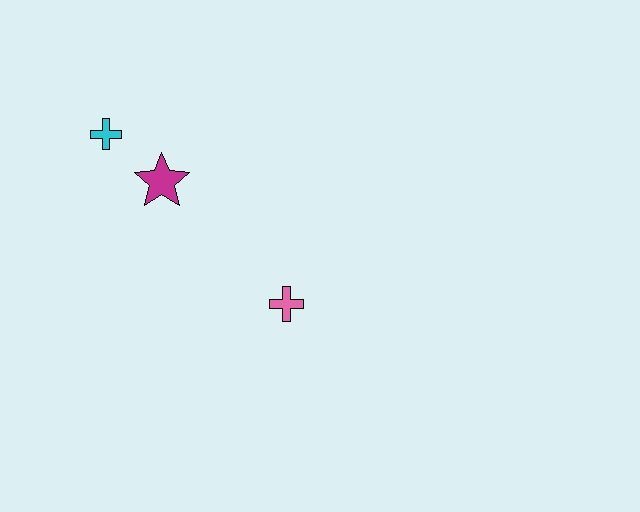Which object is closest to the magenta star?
The cyan cross is closest to the magenta star.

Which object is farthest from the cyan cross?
The pink cross is farthest from the cyan cross.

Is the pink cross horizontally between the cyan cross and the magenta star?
No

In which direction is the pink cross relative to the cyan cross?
The pink cross is to the right of the cyan cross.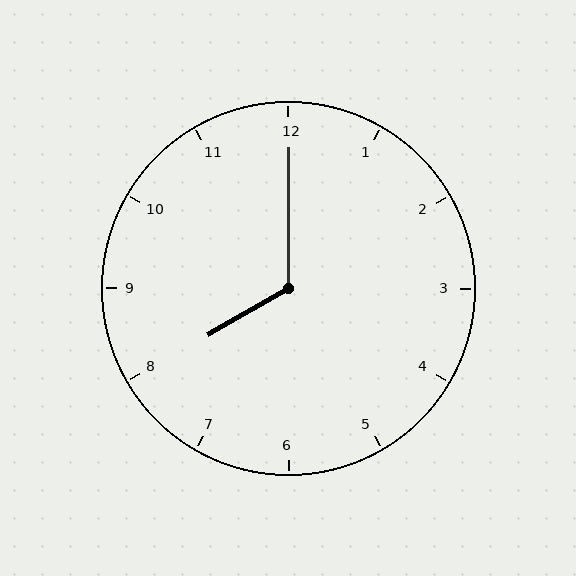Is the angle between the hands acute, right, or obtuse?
It is obtuse.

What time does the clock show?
8:00.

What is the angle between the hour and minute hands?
Approximately 120 degrees.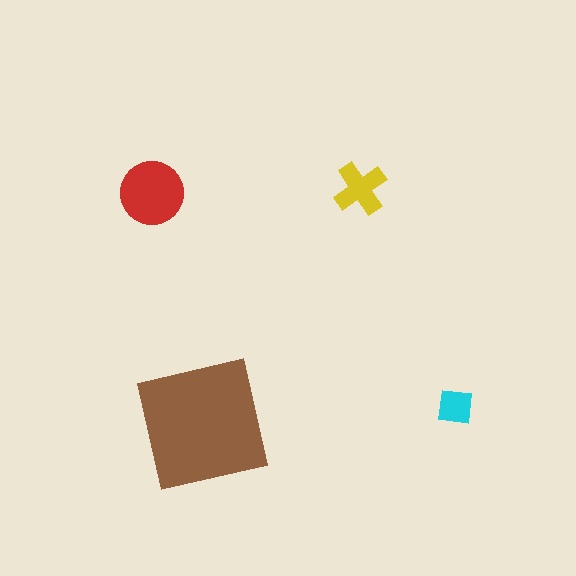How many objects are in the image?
There are 4 objects in the image.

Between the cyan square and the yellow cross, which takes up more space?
The yellow cross.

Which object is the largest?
The brown square.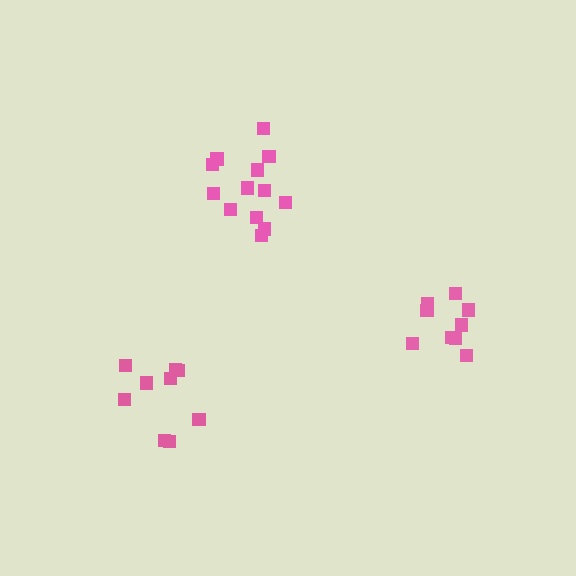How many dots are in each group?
Group 1: 9 dots, Group 2: 13 dots, Group 3: 9 dots (31 total).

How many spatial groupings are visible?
There are 3 spatial groupings.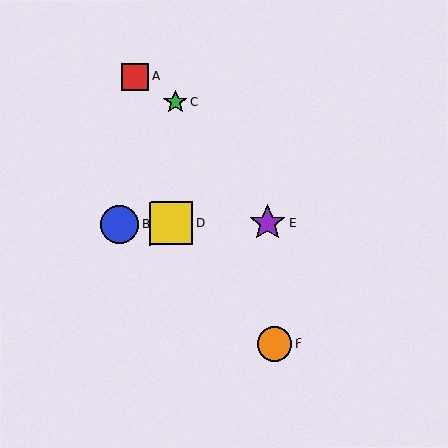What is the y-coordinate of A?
Object A is at y≈77.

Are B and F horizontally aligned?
No, B is at y≈224 and F is at y≈344.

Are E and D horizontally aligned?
Yes, both are at y≈223.